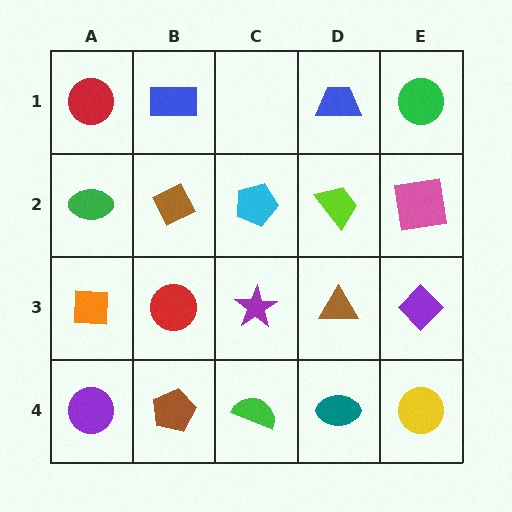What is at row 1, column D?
A blue trapezoid.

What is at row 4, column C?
A green semicircle.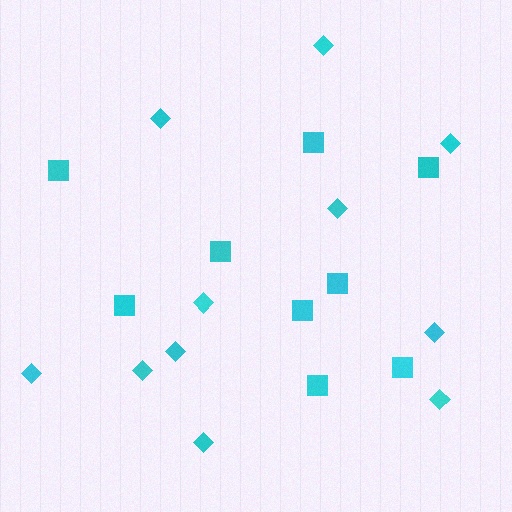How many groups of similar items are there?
There are 2 groups: one group of diamonds (11) and one group of squares (9).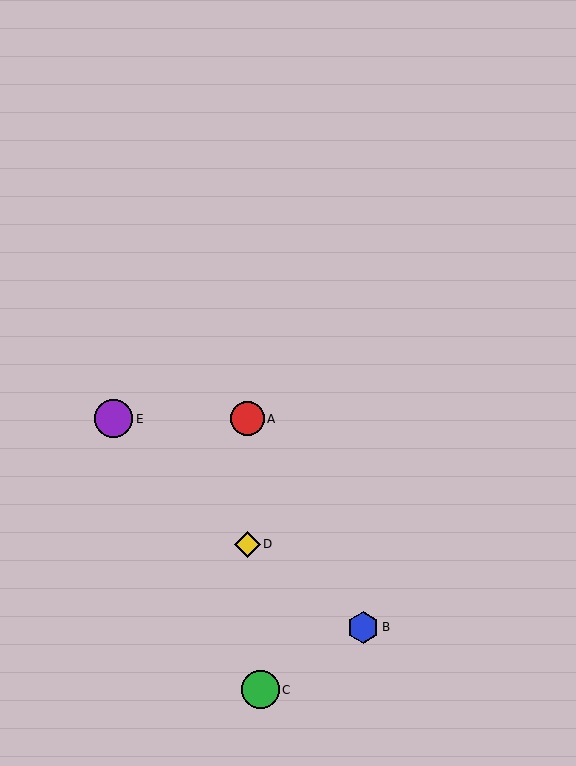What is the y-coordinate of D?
Object D is at y≈545.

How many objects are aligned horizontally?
2 objects (A, E) are aligned horizontally.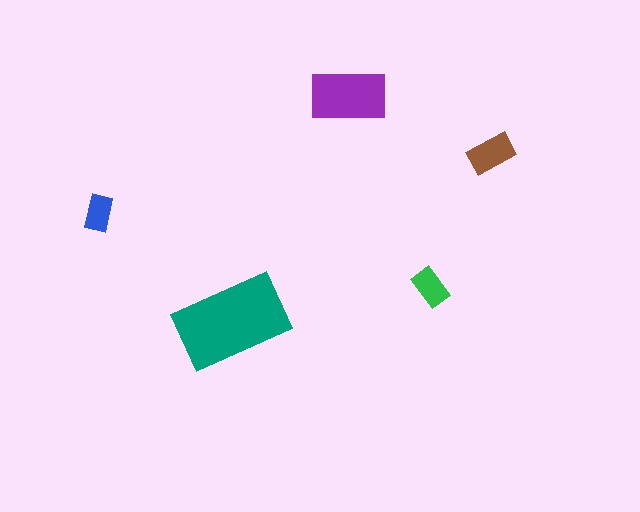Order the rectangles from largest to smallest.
the teal one, the purple one, the brown one, the green one, the blue one.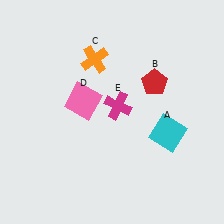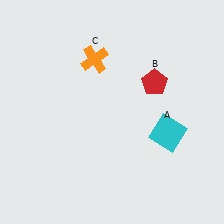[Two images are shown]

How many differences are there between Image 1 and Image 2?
There are 2 differences between the two images.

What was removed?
The magenta cross (E), the pink square (D) were removed in Image 2.